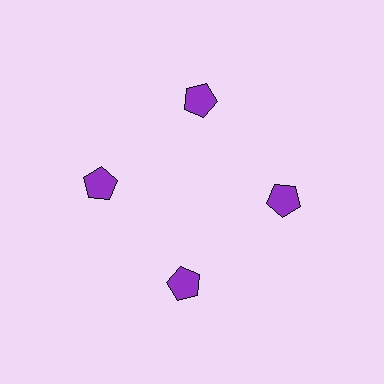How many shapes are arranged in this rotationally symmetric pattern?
There are 4 shapes, arranged in 4 groups of 1.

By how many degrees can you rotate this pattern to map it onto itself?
The pattern maps onto itself every 90 degrees of rotation.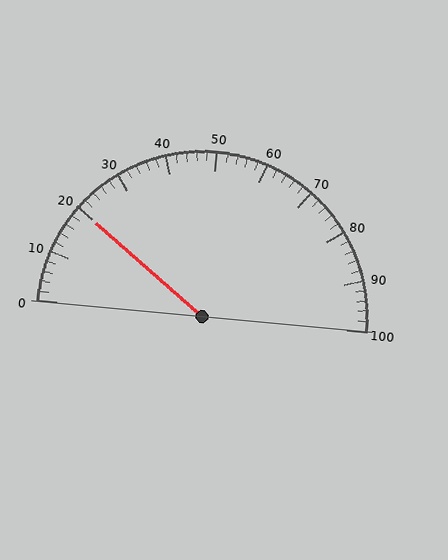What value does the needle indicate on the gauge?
The needle indicates approximately 20.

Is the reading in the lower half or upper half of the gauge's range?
The reading is in the lower half of the range (0 to 100).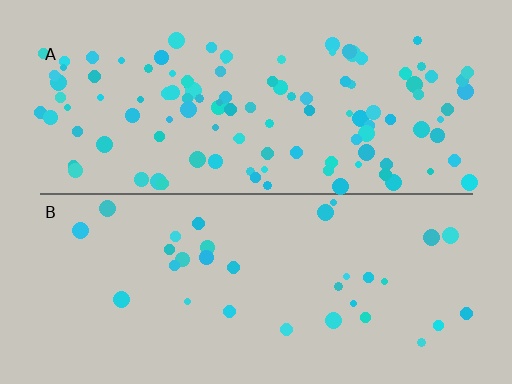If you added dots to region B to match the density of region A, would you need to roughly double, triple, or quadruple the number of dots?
Approximately quadruple.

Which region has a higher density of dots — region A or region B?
A (the top).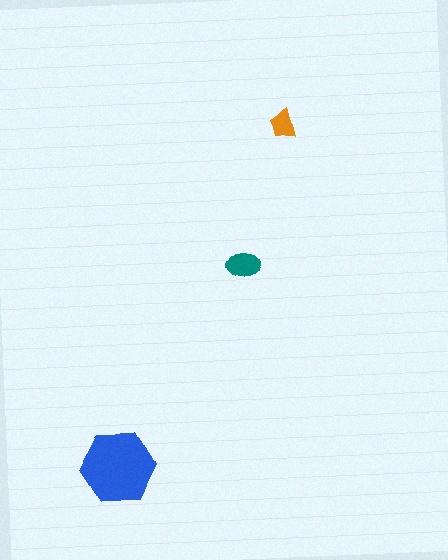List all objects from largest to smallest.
The blue hexagon, the teal ellipse, the orange trapezoid.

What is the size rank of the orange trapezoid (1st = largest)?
3rd.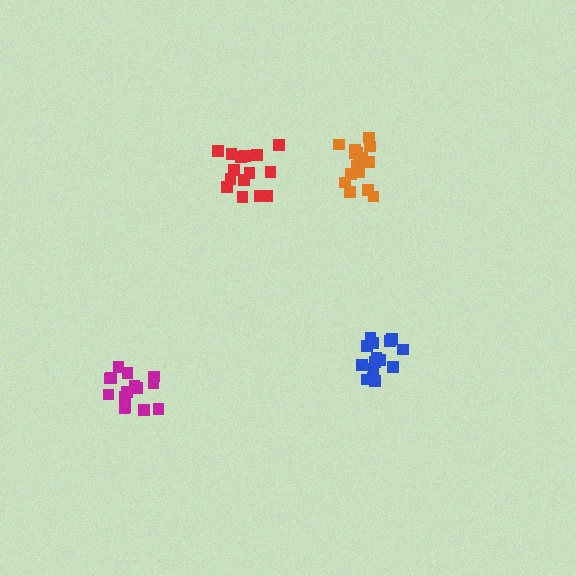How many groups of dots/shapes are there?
There are 4 groups.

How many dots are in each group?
Group 1: 15 dots, Group 2: 17 dots, Group 3: 15 dots, Group 4: 15 dots (62 total).